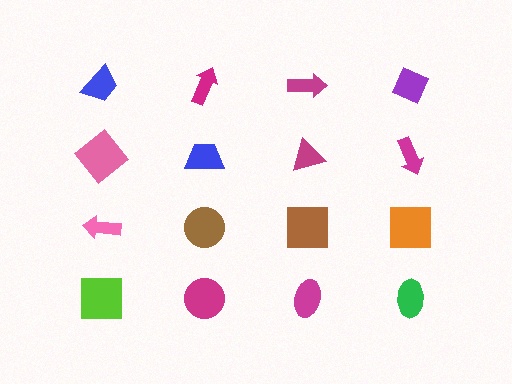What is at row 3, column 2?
A brown circle.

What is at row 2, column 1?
A pink diamond.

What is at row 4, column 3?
A magenta ellipse.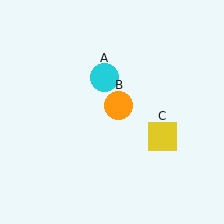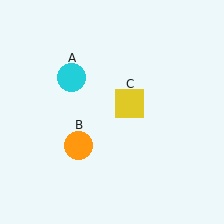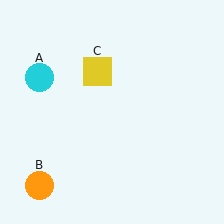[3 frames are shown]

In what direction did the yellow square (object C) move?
The yellow square (object C) moved up and to the left.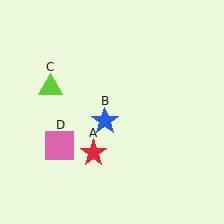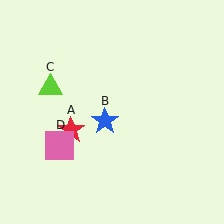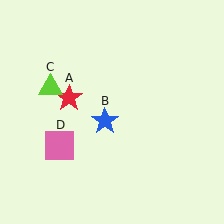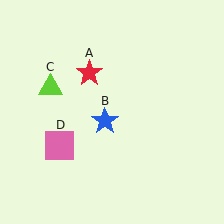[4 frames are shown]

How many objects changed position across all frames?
1 object changed position: red star (object A).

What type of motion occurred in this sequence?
The red star (object A) rotated clockwise around the center of the scene.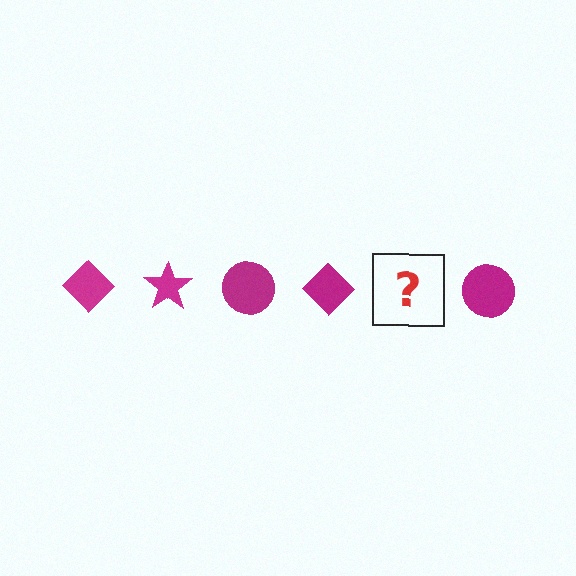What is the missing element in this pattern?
The missing element is a magenta star.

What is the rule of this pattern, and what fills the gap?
The rule is that the pattern cycles through diamond, star, circle shapes in magenta. The gap should be filled with a magenta star.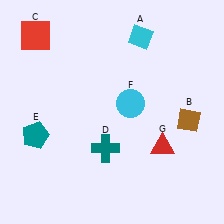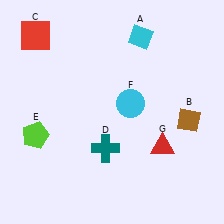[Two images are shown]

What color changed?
The pentagon (E) changed from teal in Image 1 to lime in Image 2.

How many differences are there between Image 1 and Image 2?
There is 1 difference between the two images.